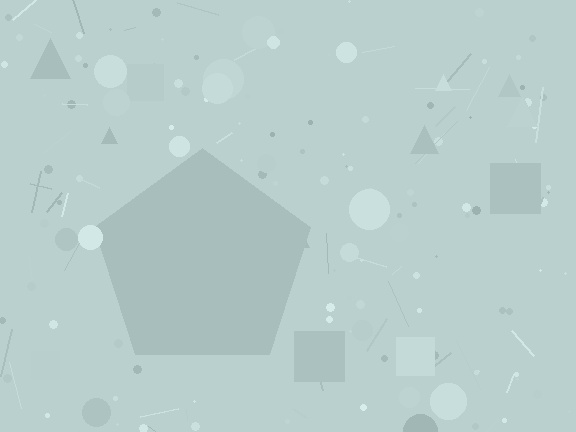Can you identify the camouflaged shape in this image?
The camouflaged shape is a pentagon.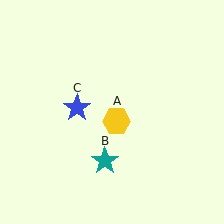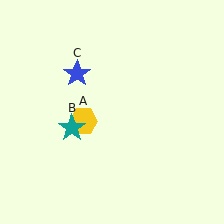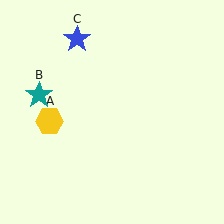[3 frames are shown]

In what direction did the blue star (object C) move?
The blue star (object C) moved up.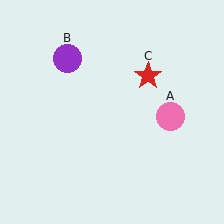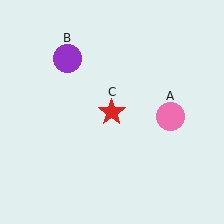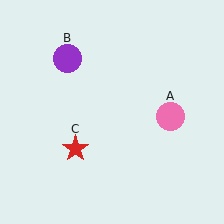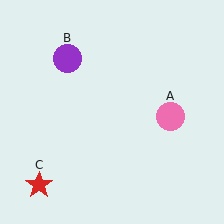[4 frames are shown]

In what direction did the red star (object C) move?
The red star (object C) moved down and to the left.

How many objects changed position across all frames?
1 object changed position: red star (object C).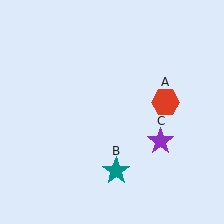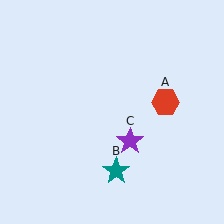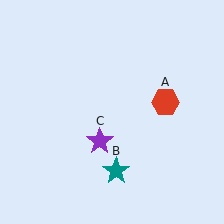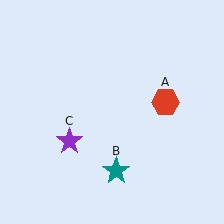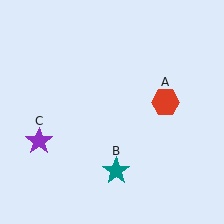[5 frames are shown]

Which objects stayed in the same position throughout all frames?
Red hexagon (object A) and teal star (object B) remained stationary.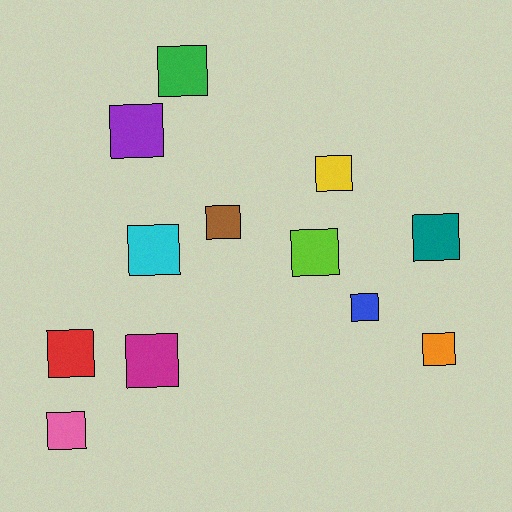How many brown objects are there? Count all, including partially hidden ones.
There is 1 brown object.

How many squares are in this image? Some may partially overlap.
There are 12 squares.